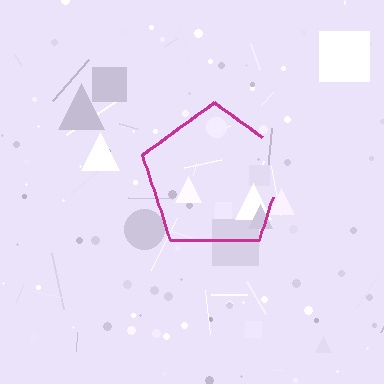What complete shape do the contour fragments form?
The contour fragments form a pentagon.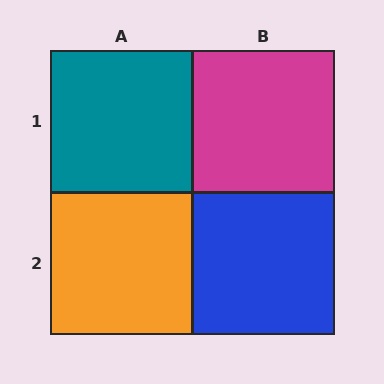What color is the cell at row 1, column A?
Teal.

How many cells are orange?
1 cell is orange.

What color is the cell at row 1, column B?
Magenta.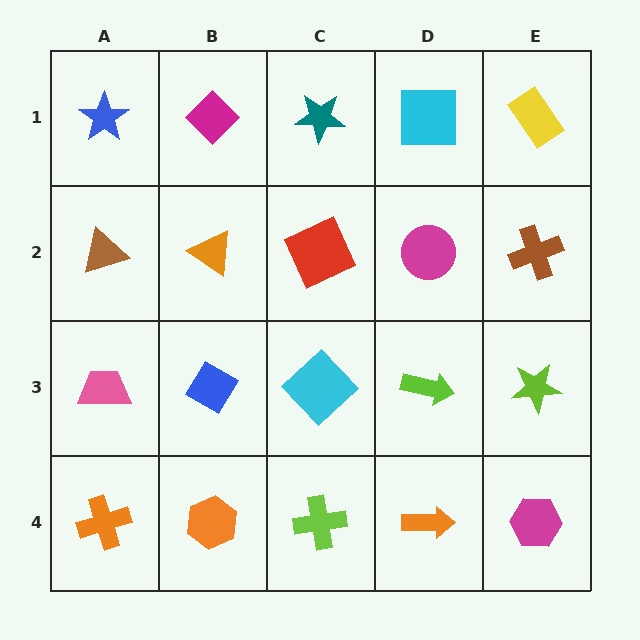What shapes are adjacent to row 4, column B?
A blue diamond (row 3, column B), an orange cross (row 4, column A), a lime cross (row 4, column C).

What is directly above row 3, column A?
A brown triangle.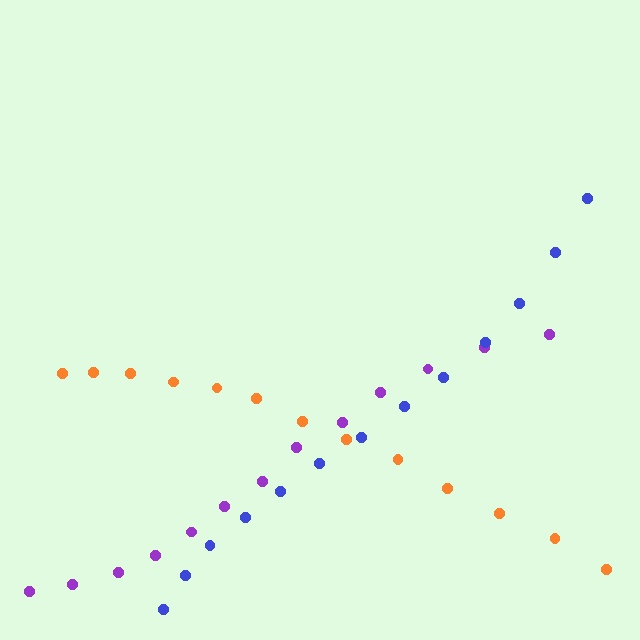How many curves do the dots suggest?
There are 3 distinct paths.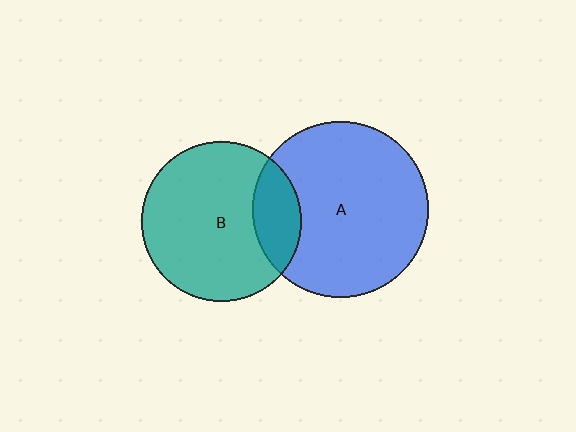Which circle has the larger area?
Circle A (blue).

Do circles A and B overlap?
Yes.